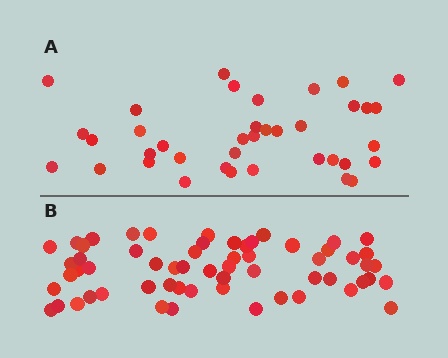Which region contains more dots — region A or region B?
Region B (the bottom region) has more dots.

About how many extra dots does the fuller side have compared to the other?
Region B has approximately 20 more dots than region A.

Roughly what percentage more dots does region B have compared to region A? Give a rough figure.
About 60% more.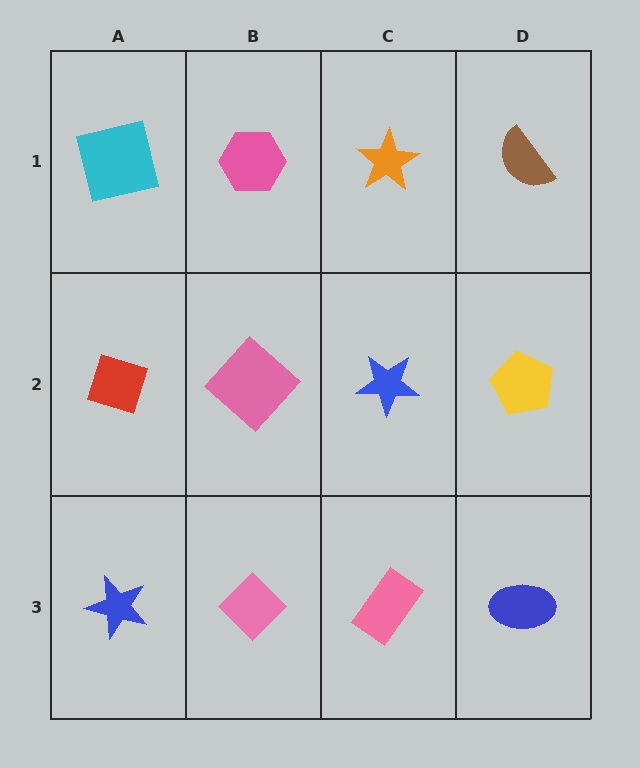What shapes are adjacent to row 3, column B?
A pink diamond (row 2, column B), a blue star (row 3, column A), a pink rectangle (row 3, column C).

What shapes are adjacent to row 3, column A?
A red diamond (row 2, column A), a pink diamond (row 3, column B).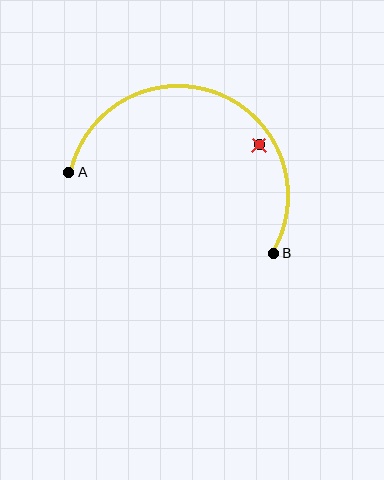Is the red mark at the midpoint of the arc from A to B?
No — the red mark does not lie on the arc at all. It sits slightly inside the curve.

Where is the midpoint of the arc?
The arc midpoint is the point on the curve farthest from the straight line joining A and B. It sits above that line.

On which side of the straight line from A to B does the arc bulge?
The arc bulges above the straight line connecting A and B.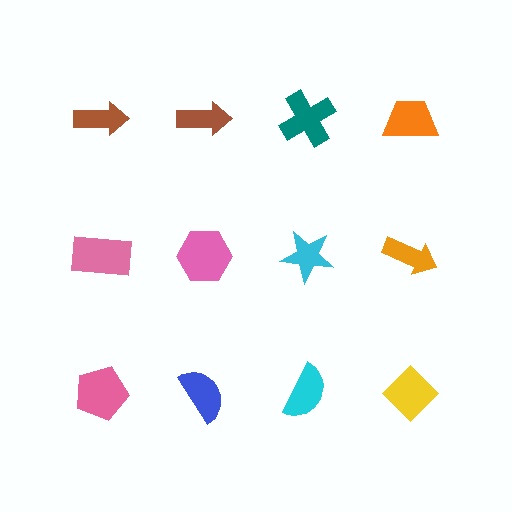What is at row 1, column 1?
A brown arrow.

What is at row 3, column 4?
A yellow diamond.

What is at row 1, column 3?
A teal cross.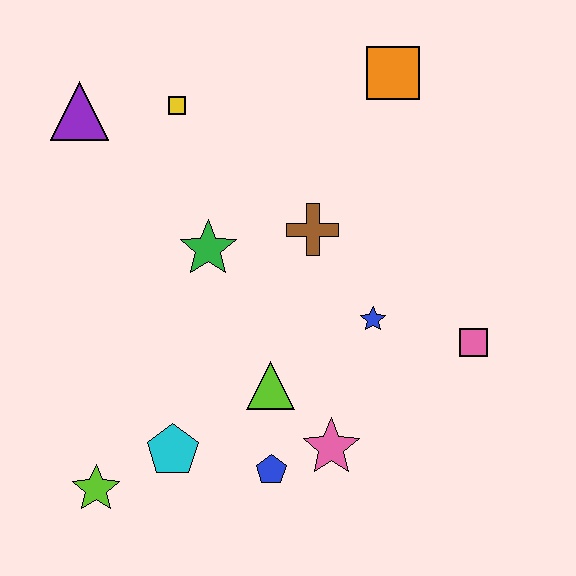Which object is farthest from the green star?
The pink square is farthest from the green star.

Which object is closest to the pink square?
The blue star is closest to the pink square.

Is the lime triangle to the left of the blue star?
Yes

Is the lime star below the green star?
Yes